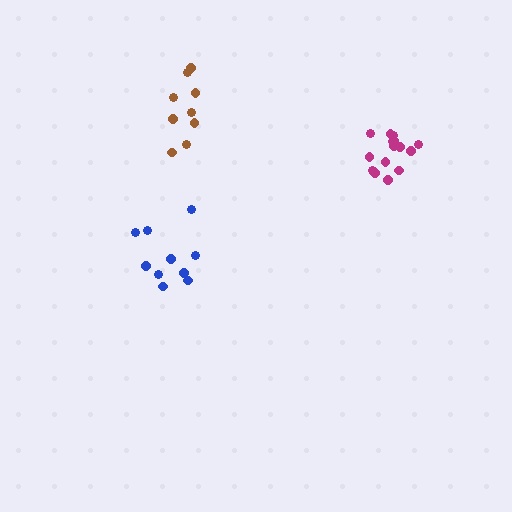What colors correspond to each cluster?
The clusters are colored: brown, magenta, blue.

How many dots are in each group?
Group 1: 9 dots, Group 2: 15 dots, Group 3: 10 dots (34 total).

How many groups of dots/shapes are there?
There are 3 groups.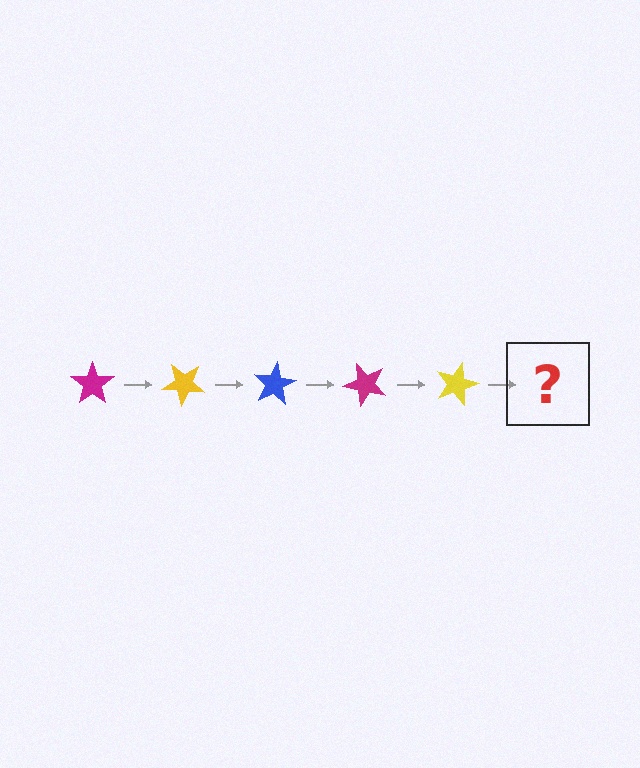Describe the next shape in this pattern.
It should be a blue star, rotated 200 degrees from the start.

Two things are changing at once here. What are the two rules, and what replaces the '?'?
The two rules are that it rotates 40 degrees each step and the color cycles through magenta, yellow, and blue. The '?' should be a blue star, rotated 200 degrees from the start.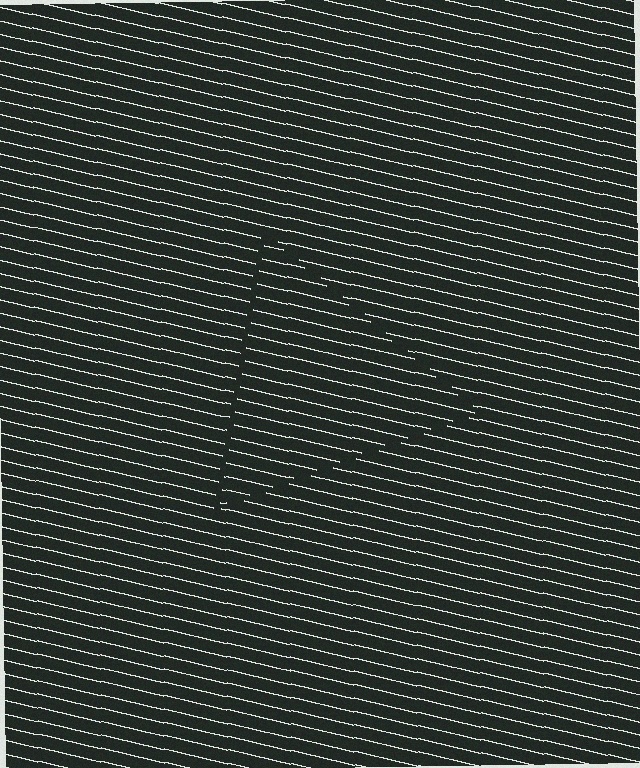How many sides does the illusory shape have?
3 sides — the line-ends trace a triangle.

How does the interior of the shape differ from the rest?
The interior of the shape contains the same grating, shifted by half a period — the contour is defined by the phase discontinuity where line-ends from the inner and outer gratings abut.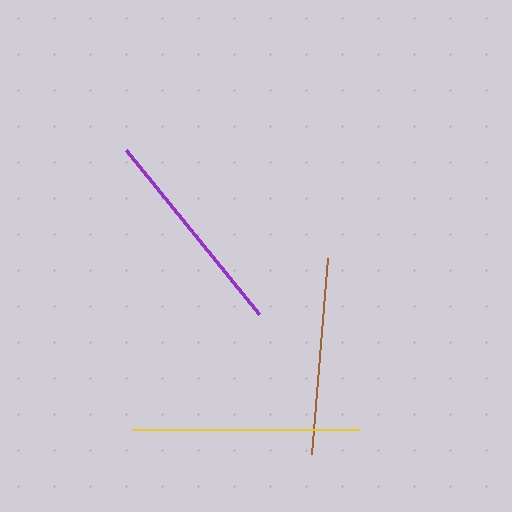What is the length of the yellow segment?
The yellow segment is approximately 227 pixels long.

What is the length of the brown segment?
The brown segment is approximately 196 pixels long.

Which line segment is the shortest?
The brown line is the shortest at approximately 196 pixels.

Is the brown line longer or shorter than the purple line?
The purple line is longer than the brown line.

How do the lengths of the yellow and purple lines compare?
The yellow and purple lines are approximately the same length.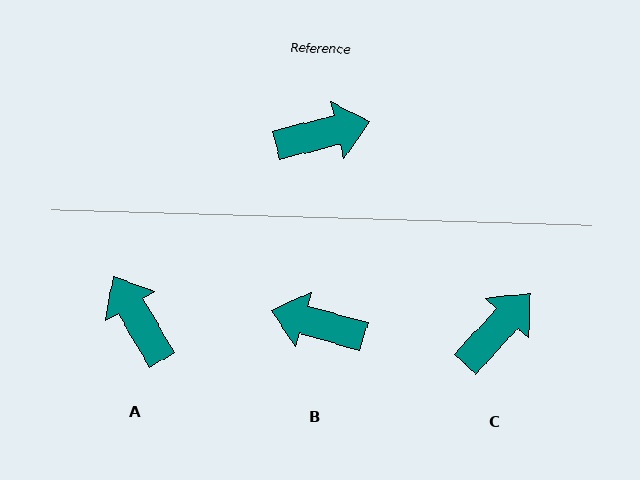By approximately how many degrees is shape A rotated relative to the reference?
Approximately 107 degrees counter-clockwise.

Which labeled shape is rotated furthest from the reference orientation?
B, about 150 degrees away.